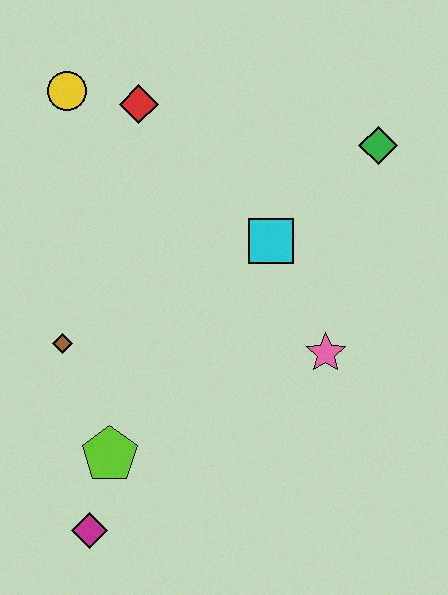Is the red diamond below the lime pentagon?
No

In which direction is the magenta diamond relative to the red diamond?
The magenta diamond is below the red diamond.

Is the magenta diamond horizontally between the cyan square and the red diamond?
No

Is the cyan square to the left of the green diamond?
Yes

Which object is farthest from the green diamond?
The magenta diamond is farthest from the green diamond.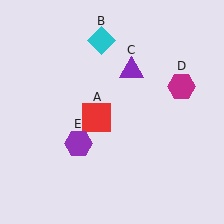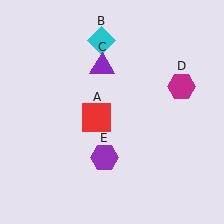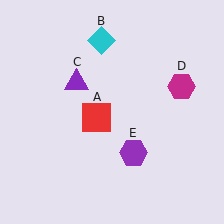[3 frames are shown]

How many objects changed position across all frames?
2 objects changed position: purple triangle (object C), purple hexagon (object E).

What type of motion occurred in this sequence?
The purple triangle (object C), purple hexagon (object E) rotated counterclockwise around the center of the scene.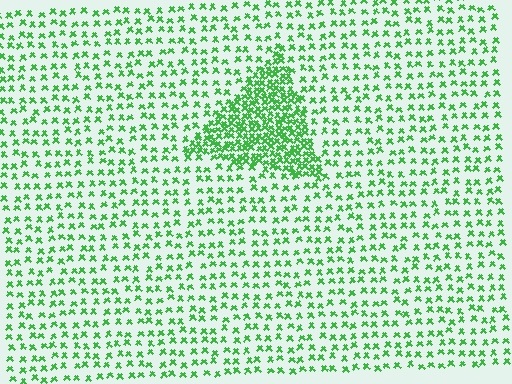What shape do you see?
I see a triangle.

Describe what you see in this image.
The image contains small green elements arranged at two different densities. A triangle-shaped region is visible where the elements are more densely packed than the surrounding area.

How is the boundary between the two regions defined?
The boundary is defined by a change in element density (approximately 2.7x ratio). All elements are the same color, size, and shape.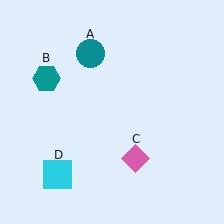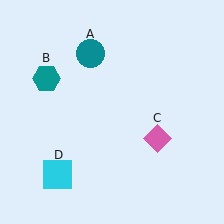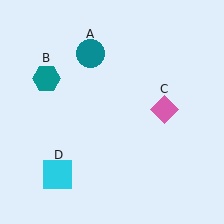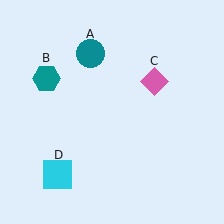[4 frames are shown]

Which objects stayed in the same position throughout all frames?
Teal circle (object A) and teal hexagon (object B) and cyan square (object D) remained stationary.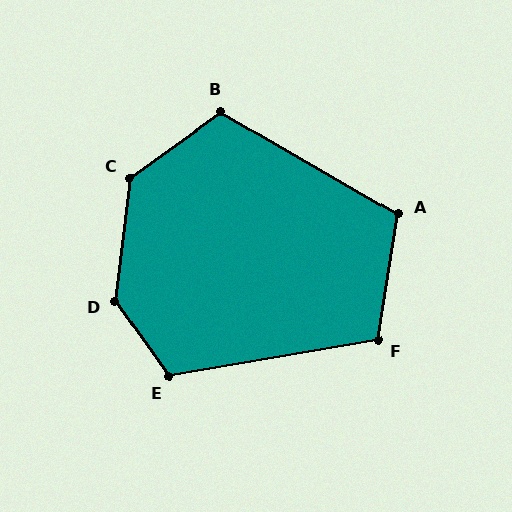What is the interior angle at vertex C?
Approximately 133 degrees (obtuse).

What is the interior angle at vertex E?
Approximately 116 degrees (obtuse).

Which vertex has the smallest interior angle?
F, at approximately 109 degrees.